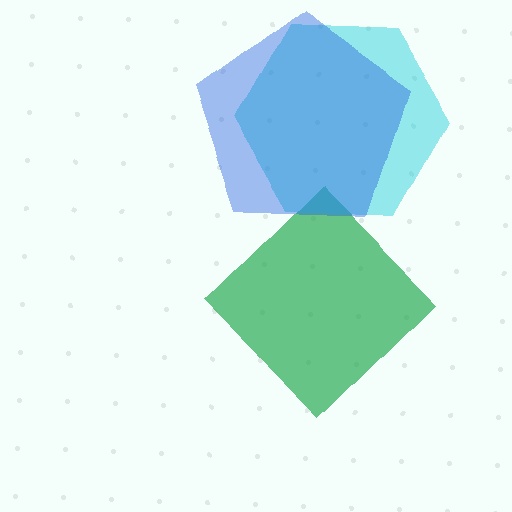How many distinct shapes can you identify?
There are 3 distinct shapes: a green diamond, a cyan hexagon, a blue pentagon.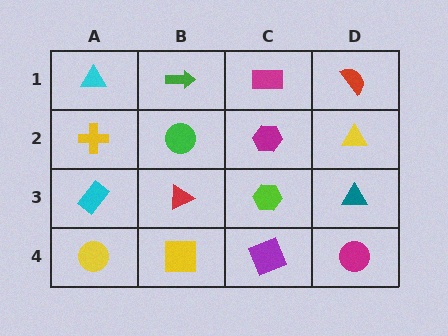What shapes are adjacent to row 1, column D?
A yellow triangle (row 2, column D), a magenta rectangle (row 1, column C).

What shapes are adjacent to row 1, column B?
A green circle (row 2, column B), a cyan triangle (row 1, column A), a magenta rectangle (row 1, column C).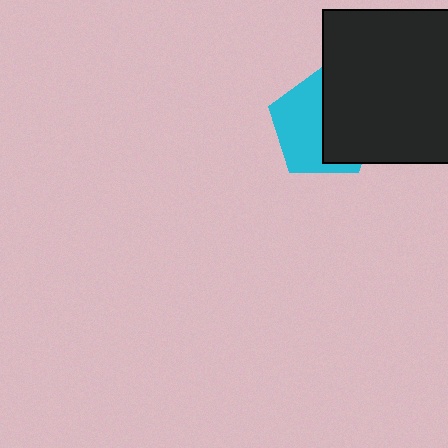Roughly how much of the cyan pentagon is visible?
About half of it is visible (roughly 51%).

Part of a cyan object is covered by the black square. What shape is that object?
It is a pentagon.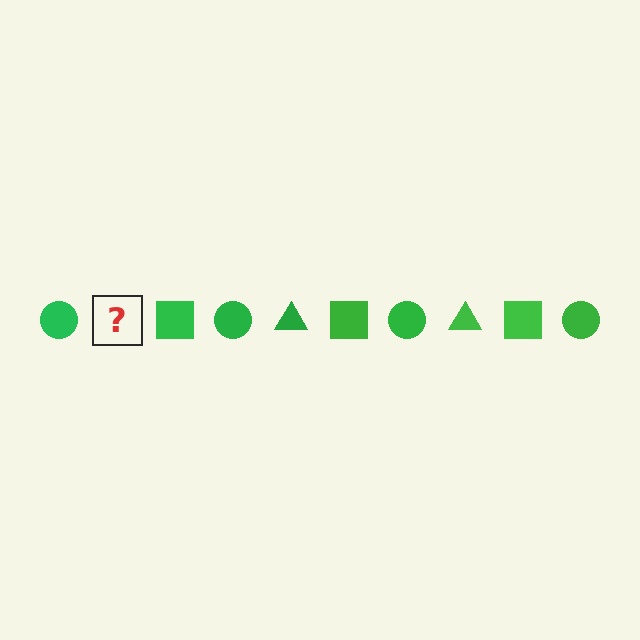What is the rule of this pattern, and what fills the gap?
The rule is that the pattern cycles through circle, triangle, square shapes in green. The gap should be filled with a green triangle.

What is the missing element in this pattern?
The missing element is a green triangle.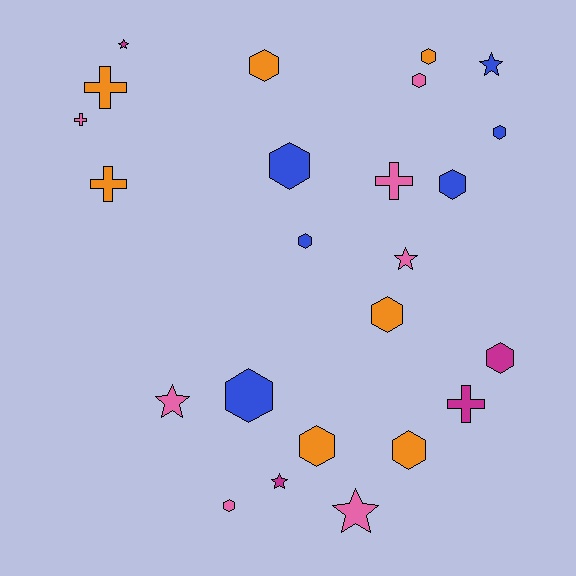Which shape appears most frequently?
Hexagon, with 13 objects.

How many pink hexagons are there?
There are 2 pink hexagons.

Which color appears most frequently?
Orange, with 7 objects.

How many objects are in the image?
There are 24 objects.